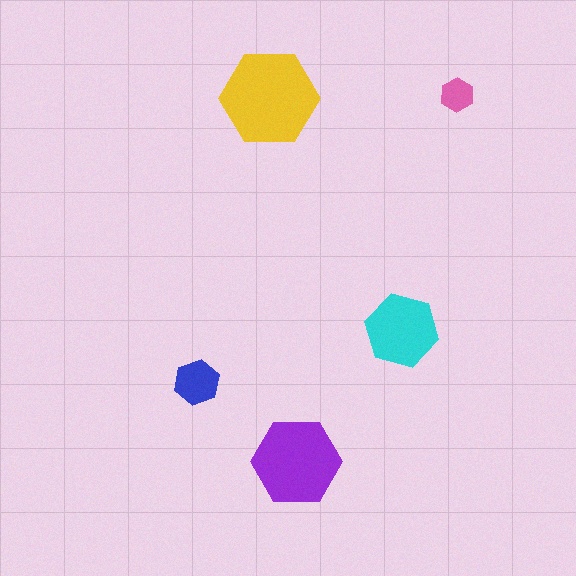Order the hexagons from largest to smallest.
the yellow one, the purple one, the cyan one, the blue one, the pink one.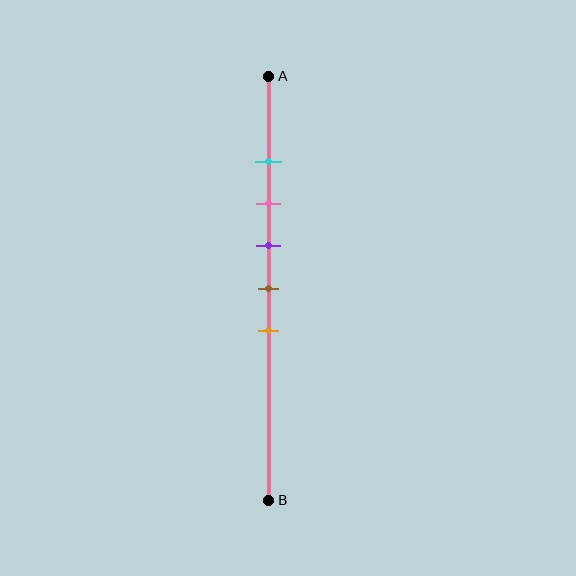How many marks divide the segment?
There are 5 marks dividing the segment.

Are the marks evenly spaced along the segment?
Yes, the marks are approximately evenly spaced.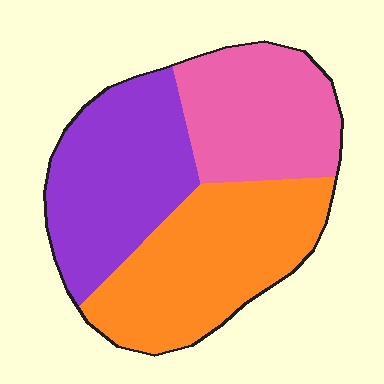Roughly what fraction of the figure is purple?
Purple covers roughly 35% of the figure.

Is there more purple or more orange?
Orange.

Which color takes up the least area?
Pink, at roughly 30%.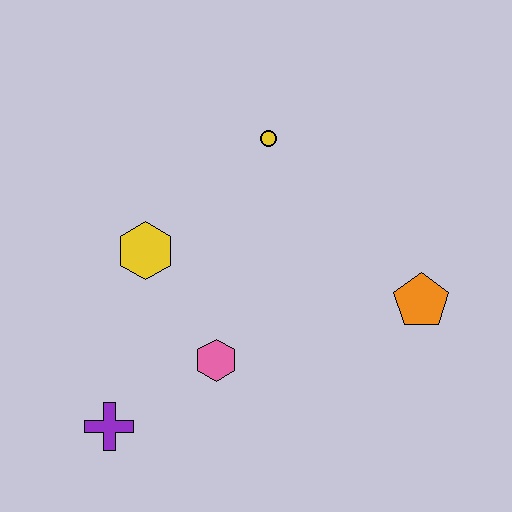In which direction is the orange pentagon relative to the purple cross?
The orange pentagon is to the right of the purple cross.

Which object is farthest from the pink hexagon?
The yellow circle is farthest from the pink hexagon.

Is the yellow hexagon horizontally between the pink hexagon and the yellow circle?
No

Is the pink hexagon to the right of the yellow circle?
No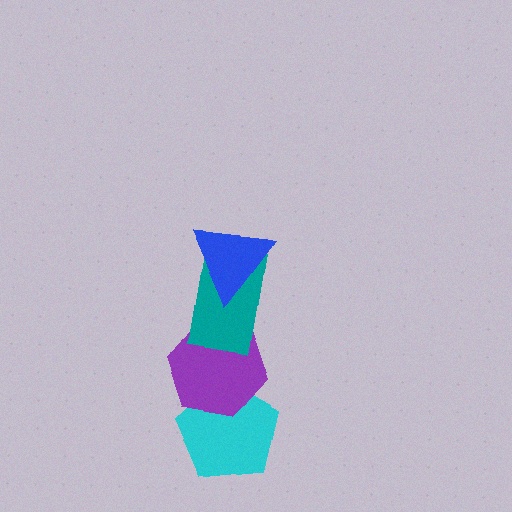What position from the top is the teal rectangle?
The teal rectangle is 2nd from the top.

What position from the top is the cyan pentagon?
The cyan pentagon is 4th from the top.